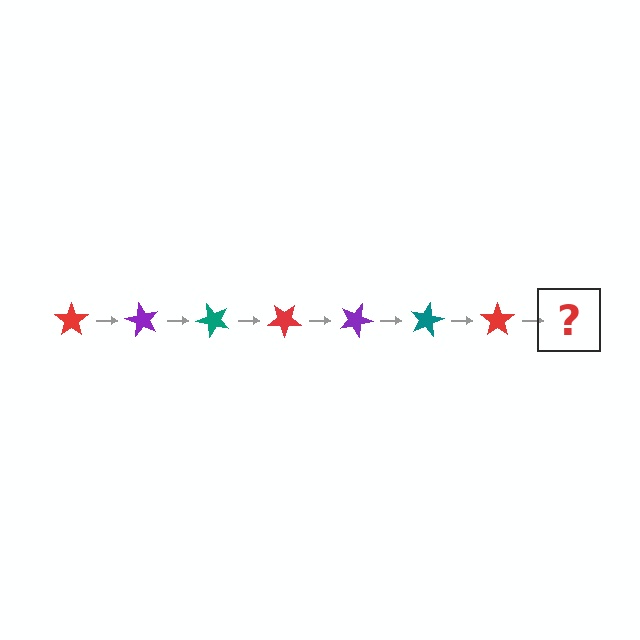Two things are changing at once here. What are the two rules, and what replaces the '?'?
The two rules are that it rotates 60 degrees each step and the color cycles through red, purple, and teal. The '?' should be a purple star, rotated 420 degrees from the start.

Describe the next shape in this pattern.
It should be a purple star, rotated 420 degrees from the start.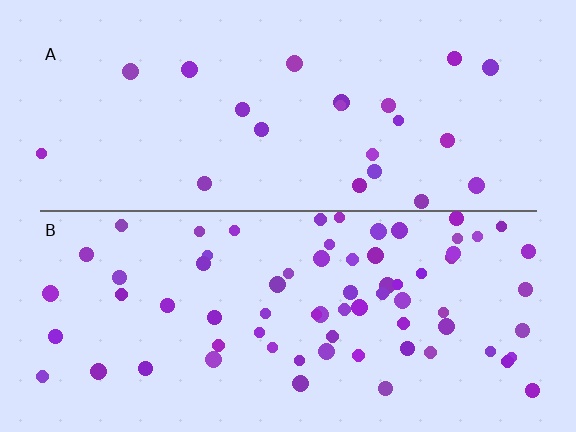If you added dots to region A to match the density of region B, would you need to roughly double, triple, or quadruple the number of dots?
Approximately triple.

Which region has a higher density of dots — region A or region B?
B (the bottom).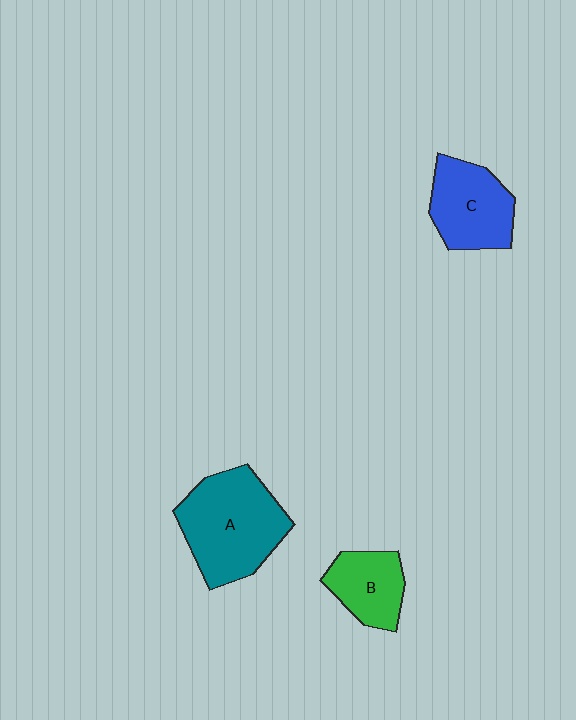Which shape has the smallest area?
Shape B (green).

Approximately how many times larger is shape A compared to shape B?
Approximately 1.9 times.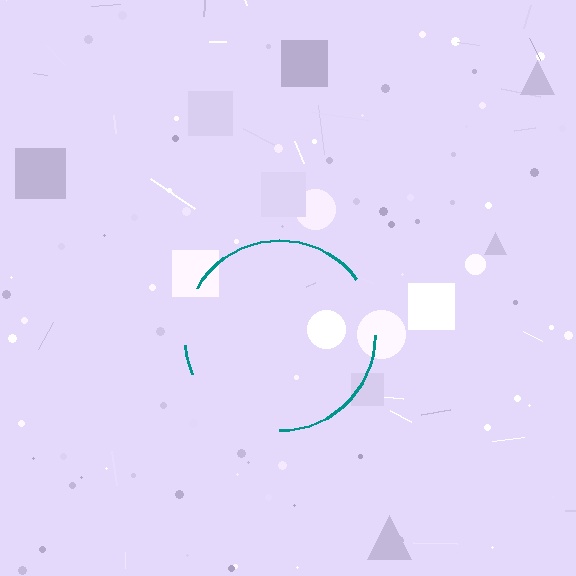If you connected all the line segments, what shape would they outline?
They would outline a circle.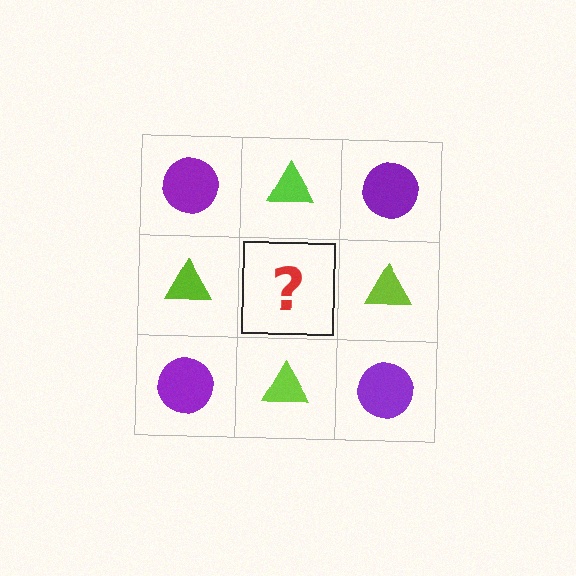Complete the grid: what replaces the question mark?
The question mark should be replaced with a purple circle.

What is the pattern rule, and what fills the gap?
The rule is that it alternates purple circle and lime triangle in a checkerboard pattern. The gap should be filled with a purple circle.